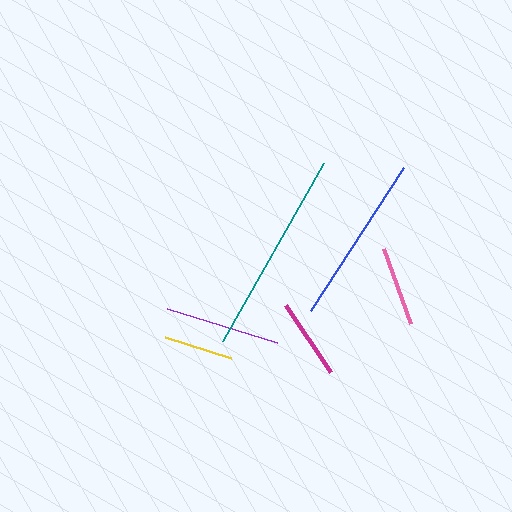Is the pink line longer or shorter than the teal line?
The teal line is longer than the pink line.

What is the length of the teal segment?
The teal segment is approximately 205 pixels long.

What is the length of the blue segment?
The blue segment is approximately 170 pixels long.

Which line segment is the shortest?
The yellow line is the shortest at approximately 69 pixels.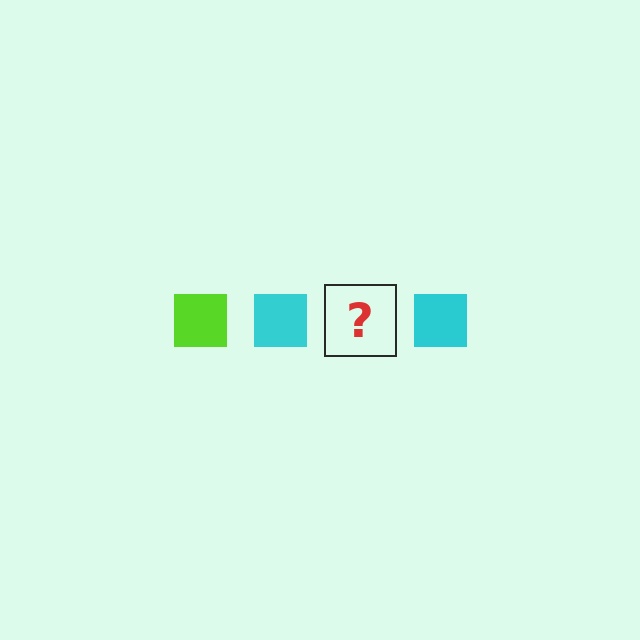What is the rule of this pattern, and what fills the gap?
The rule is that the pattern cycles through lime, cyan squares. The gap should be filled with a lime square.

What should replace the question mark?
The question mark should be replaced with a lime square.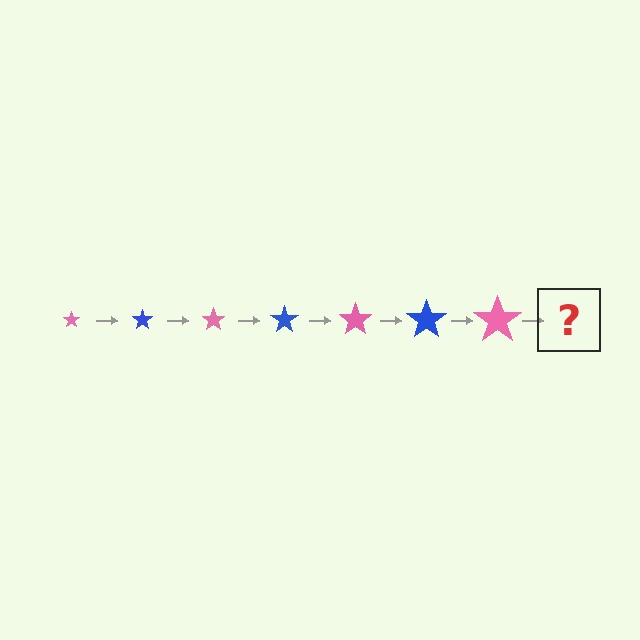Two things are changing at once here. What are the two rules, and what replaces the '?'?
The two rules are that the star grows larger each step and the color cycles through pink and blue. The '?' should be a blue star, larger than the previous one.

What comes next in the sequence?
The next element should be a blue star, larger than the previous one.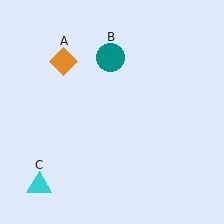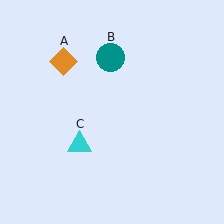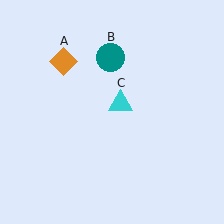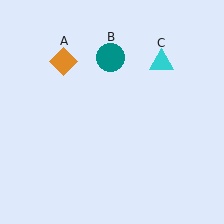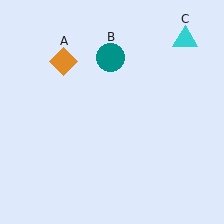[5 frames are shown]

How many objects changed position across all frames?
1 object changed position: cyan triangle (object C).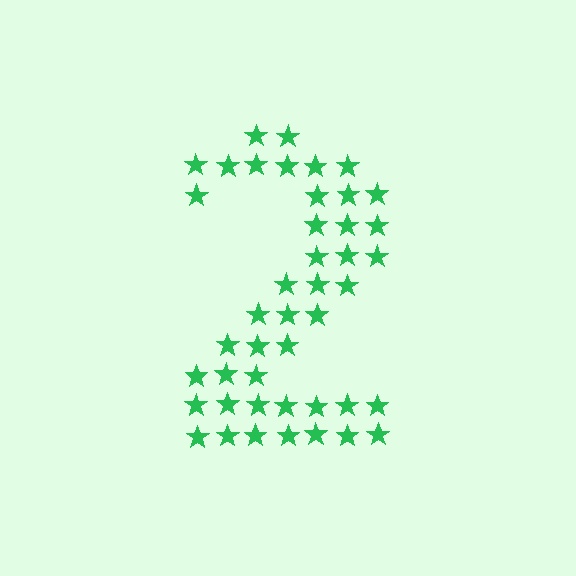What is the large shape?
The large shape is the digit 2.